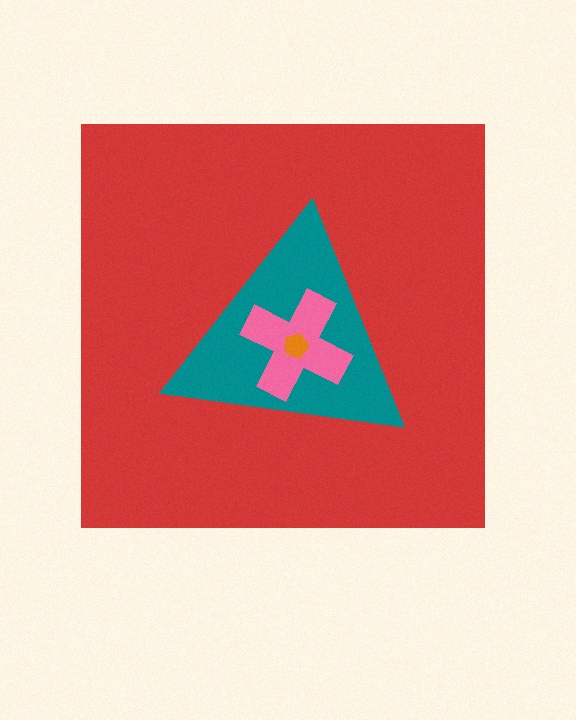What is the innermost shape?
The orange pentagon.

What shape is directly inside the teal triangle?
The pink cross.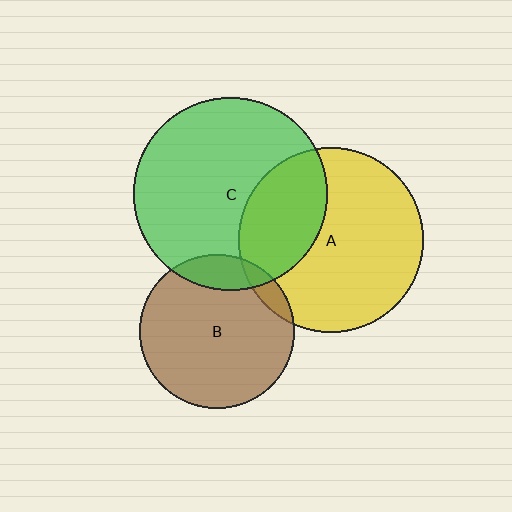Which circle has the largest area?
Circle C (green).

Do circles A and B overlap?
Yes.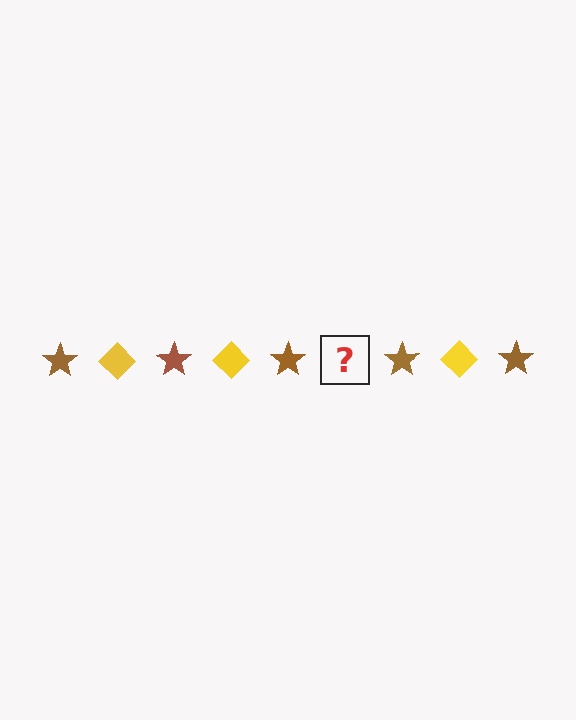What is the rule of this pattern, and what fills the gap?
The rule is that the pattern alternates between brown star and yellow diamond. The gap should be filled with a yellow diamond.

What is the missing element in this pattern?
The missing element is a yellow diamond.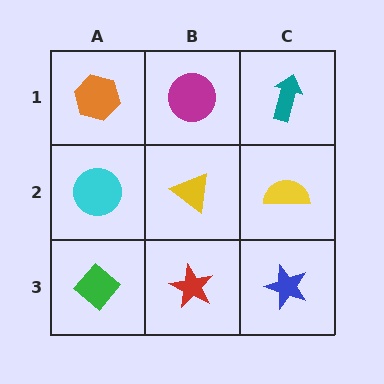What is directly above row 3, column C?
A yellow semicircle.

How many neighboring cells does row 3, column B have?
3.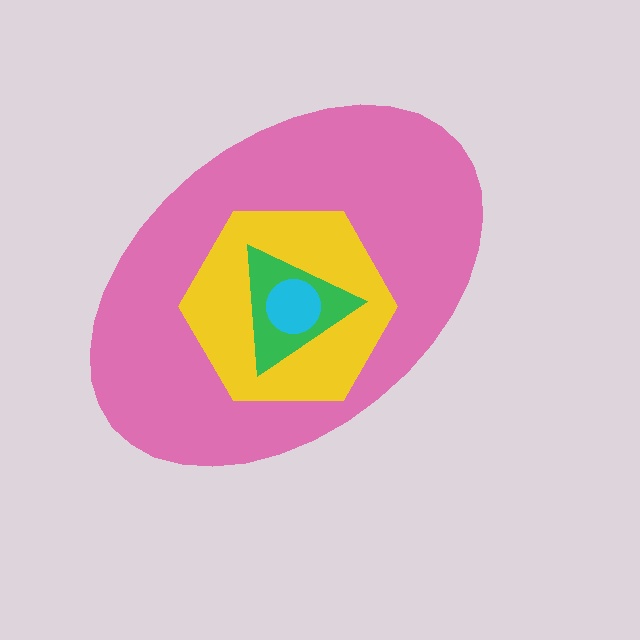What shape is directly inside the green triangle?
The cyan circle.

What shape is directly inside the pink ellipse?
The yellow hexagon.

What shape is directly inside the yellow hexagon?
The green triangle.